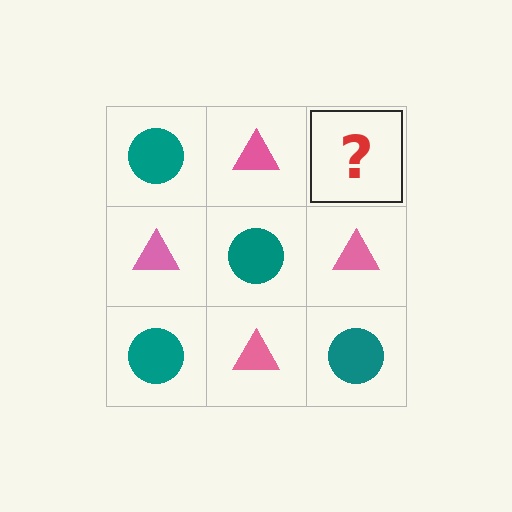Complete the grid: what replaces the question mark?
The question mark should be replaced with a teal circle.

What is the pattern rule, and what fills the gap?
The rule is that it alternates teal circle and pink triangle in a checkerboard pattern. The gap should be filled with a teal circle.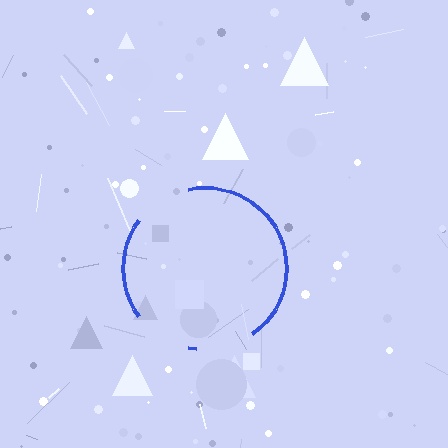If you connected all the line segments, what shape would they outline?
They would outline a circle.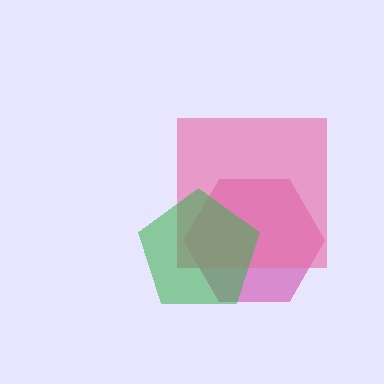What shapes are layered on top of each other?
The layered shapes are: a magenta hexagon, a pink square, a green pentagon.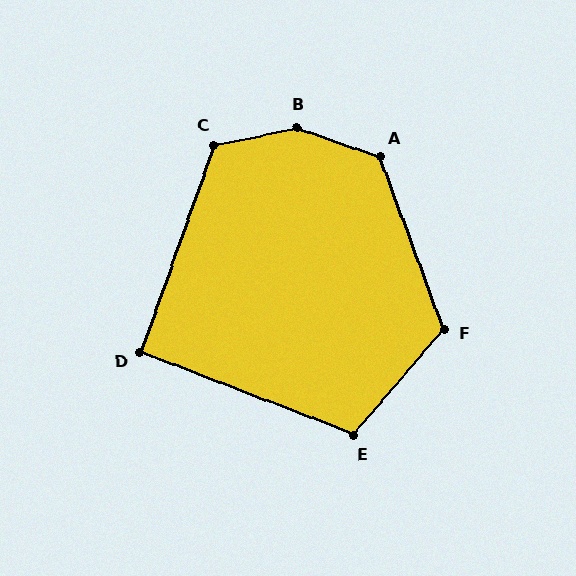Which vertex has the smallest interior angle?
D, at approximately 92 degrees.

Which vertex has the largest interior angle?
B, at approximately 149 degrees.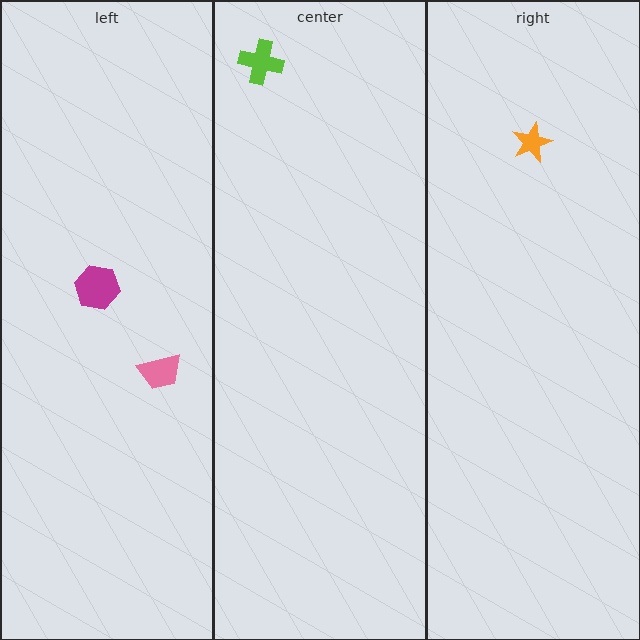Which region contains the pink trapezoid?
The left region.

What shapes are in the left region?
The magenta hexagon, the pink trapezoid.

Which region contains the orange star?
The right region.